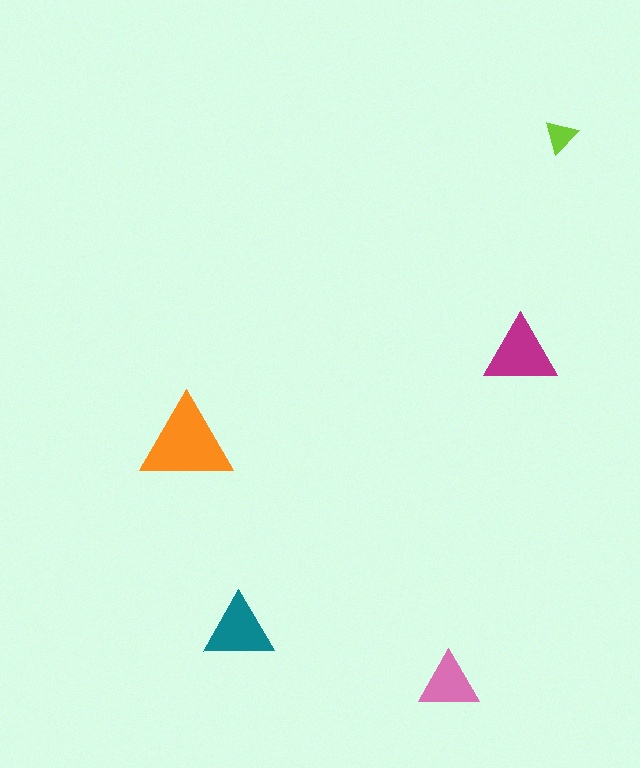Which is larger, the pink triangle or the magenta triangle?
The magenta one.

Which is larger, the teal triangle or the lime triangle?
The teal one.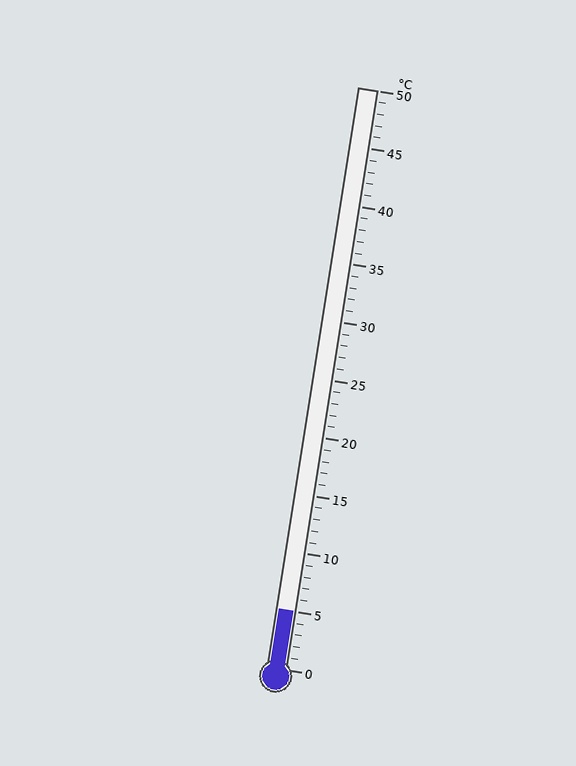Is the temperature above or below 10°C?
The temperature is below 10°C.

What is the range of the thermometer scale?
The thermometer scale ranges from 0°C to 50°C.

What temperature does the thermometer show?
The thermometer shows approximately 5°C.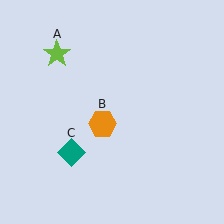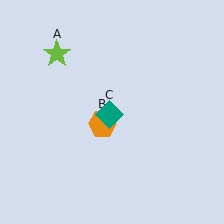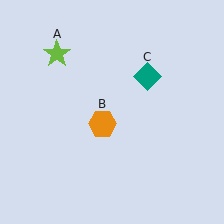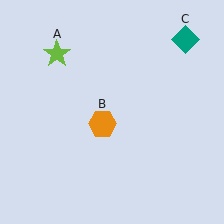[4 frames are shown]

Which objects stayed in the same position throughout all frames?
Lime star (object A) and orange hexagon (object B) remained stationary.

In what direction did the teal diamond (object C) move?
The teal diamond (object C) moved up and to the right.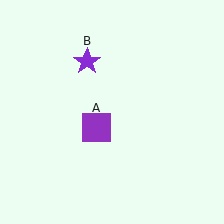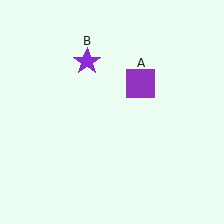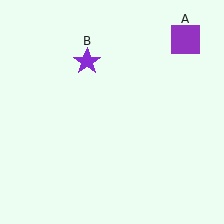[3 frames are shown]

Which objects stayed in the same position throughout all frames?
Purple star (object B) remained stationary.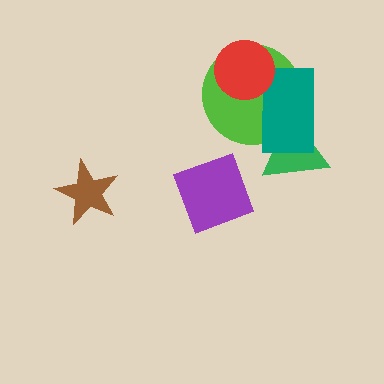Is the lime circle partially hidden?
Yes, it is partially covered by another shape.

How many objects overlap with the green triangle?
2 objects overlap with the green triangle.